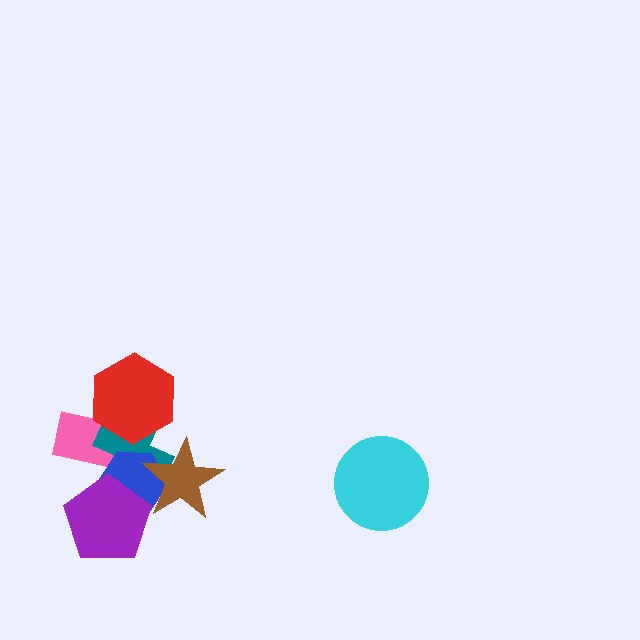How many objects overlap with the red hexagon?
2 objects overlap with the red hexagon.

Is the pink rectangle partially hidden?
Yes, it is partially covered by another shape.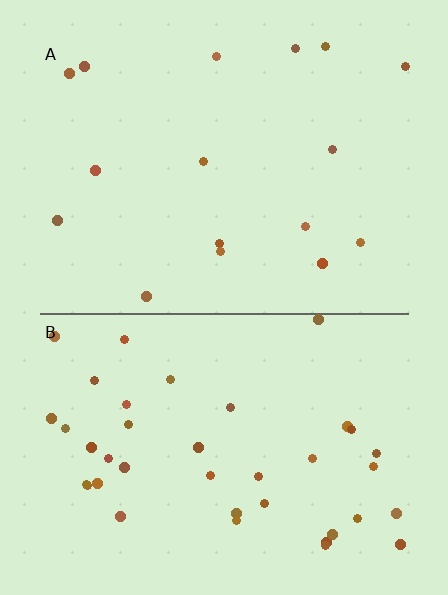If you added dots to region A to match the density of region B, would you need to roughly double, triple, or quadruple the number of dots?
Approximately double.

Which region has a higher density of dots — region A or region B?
B (the bottom).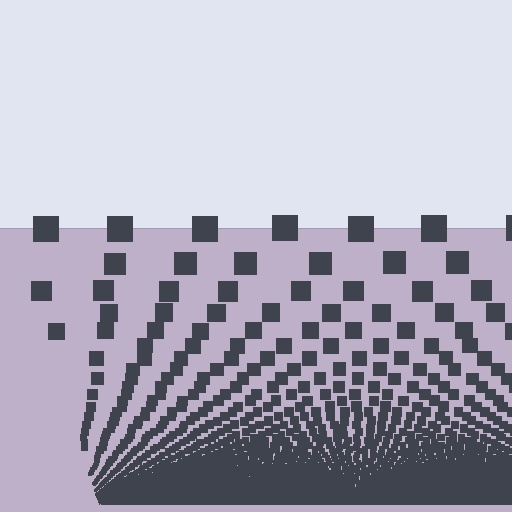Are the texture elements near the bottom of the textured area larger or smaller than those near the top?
Smaller. The gradient is inverted — elements near the bottom are smaller and denser.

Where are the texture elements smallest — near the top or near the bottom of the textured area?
Near the bottom.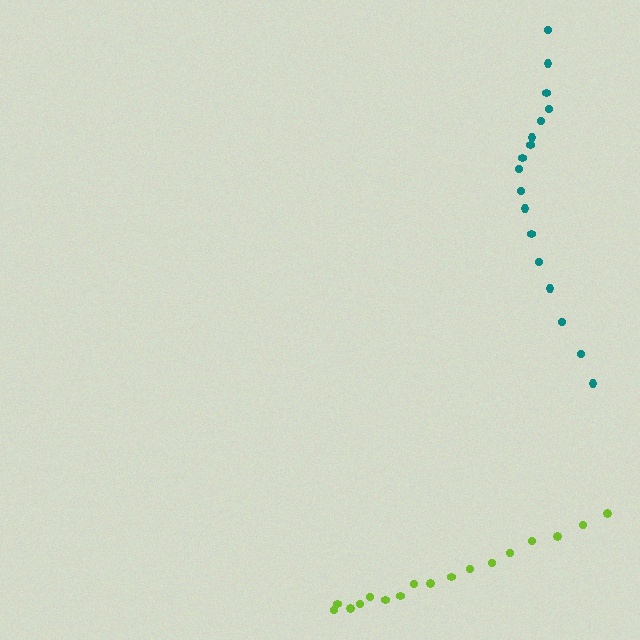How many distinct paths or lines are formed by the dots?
There are 2 distinct paths.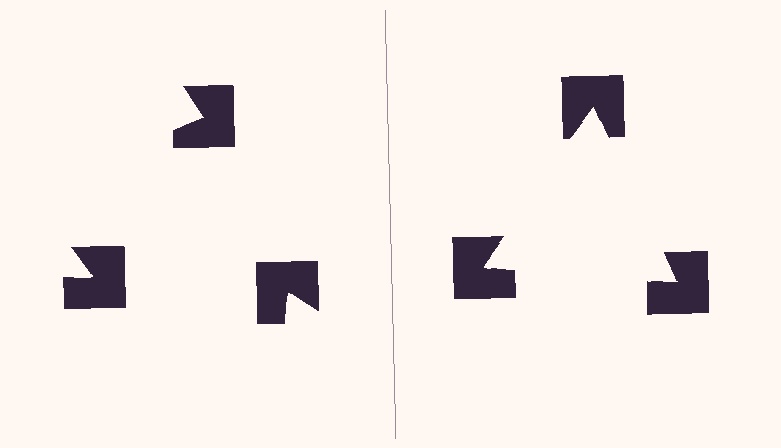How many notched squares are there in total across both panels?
6 — 3 on each side.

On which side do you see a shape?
An illusory triangle appears on the right side. On the left side the wedge cuts are rotated, so no coherent shape forms.